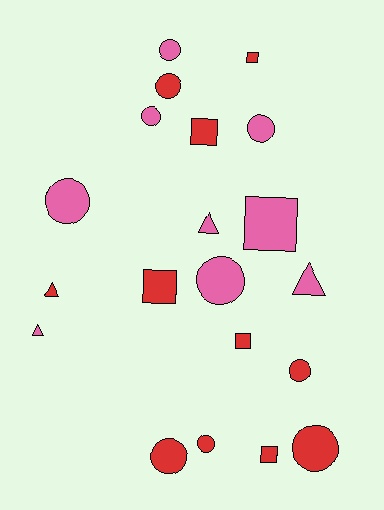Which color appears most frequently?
Red, with 11 objects.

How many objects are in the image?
There are 20 objects.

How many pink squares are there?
There is 1 pink square.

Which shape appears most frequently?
Circle, with 10 objects.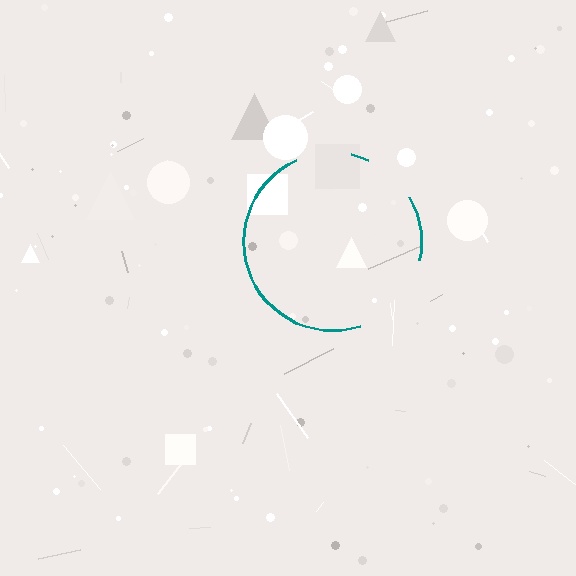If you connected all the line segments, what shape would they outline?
They would outline a circle.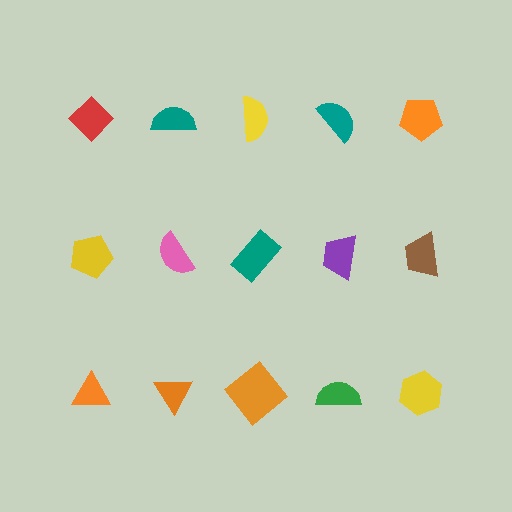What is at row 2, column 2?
A pink semicircle.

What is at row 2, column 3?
A teal rectangle.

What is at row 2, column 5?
A brown trapezoid.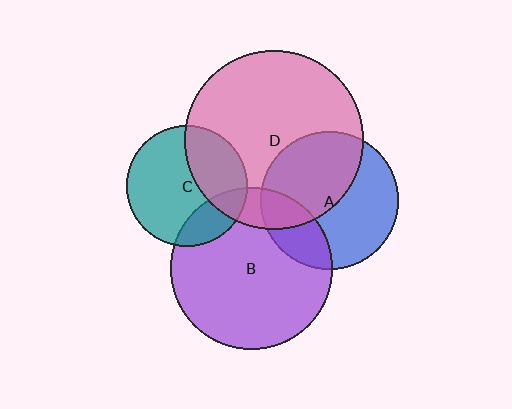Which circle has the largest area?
Circle D (pink).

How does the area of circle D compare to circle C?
Approximately 2.2 times.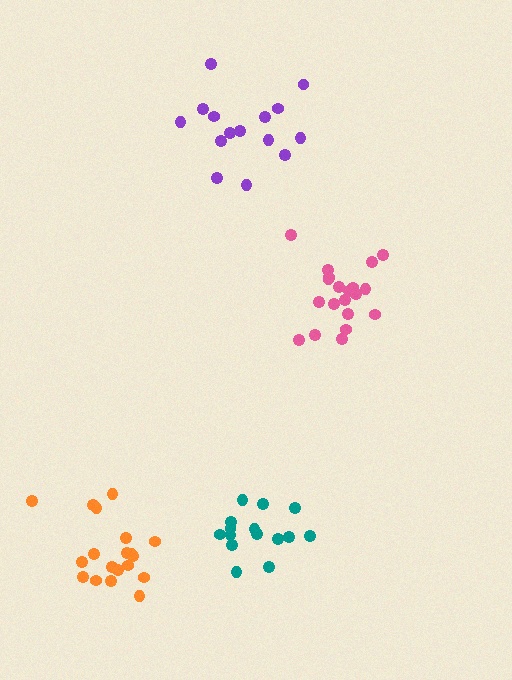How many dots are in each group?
Group 1: 20 dots, Group 2: 15 dots, Group 3: 19 dots, Group 4: 15 dots (69 total).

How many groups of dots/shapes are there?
There are 4 groups.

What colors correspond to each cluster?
The clusters are colored: pink, purple, orange, teal.